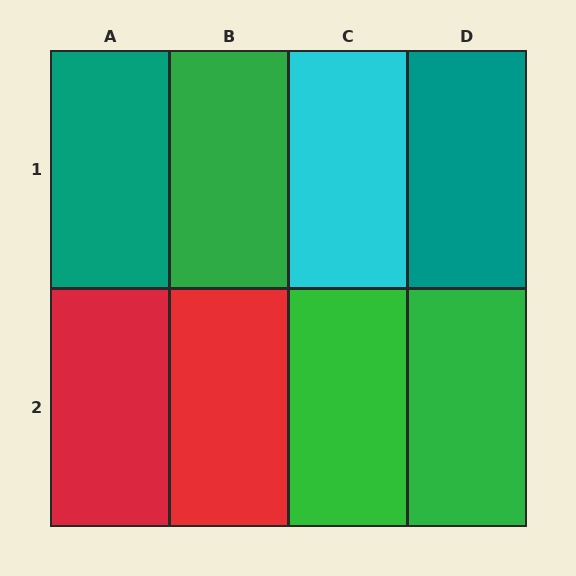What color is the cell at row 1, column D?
Teal.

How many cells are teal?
2 cells are teal.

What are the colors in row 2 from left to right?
Red, red, green, green.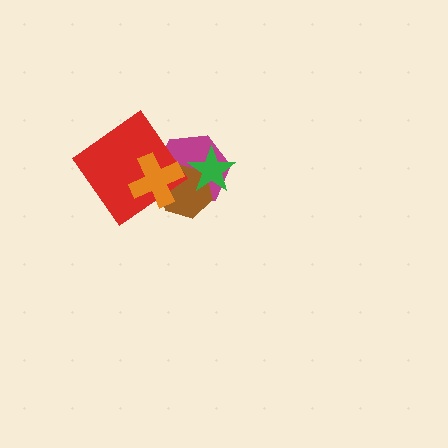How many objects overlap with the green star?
2 objects overlap with the green star.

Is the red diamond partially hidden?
Yes, it is partially covered by another shape.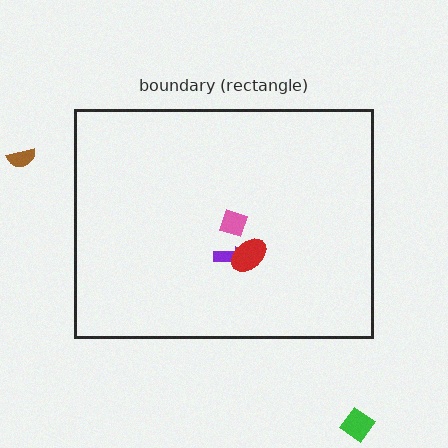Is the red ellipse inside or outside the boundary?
Inside.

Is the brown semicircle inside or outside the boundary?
Outside.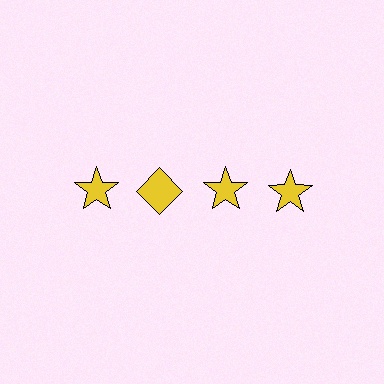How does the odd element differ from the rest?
It has a different shape: diamond instead of star.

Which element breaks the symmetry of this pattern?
The yellow diamond in the top row, second from left column breaks the symmetry. All other shapes are yellow stars.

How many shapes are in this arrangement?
There are 4 shapes arranged in a grid pattern.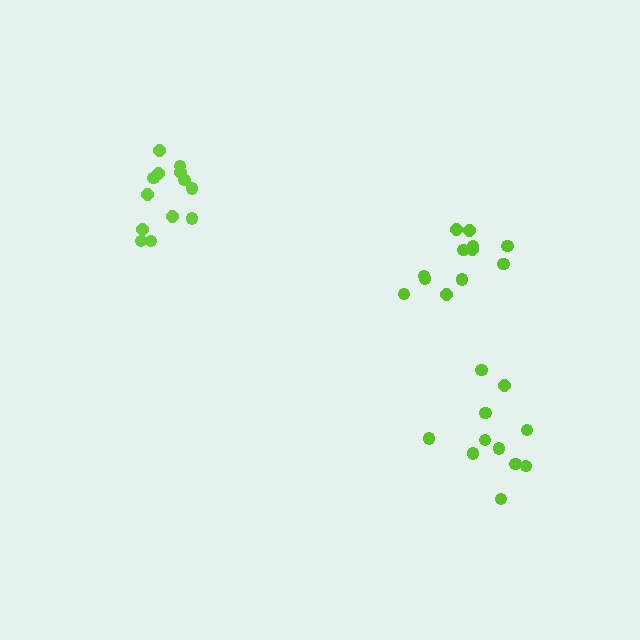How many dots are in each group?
Group 1: 12 dots, Group 2: 11 dots, Group 3: 13 dots (36 total).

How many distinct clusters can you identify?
There are 3 distinct clusters.